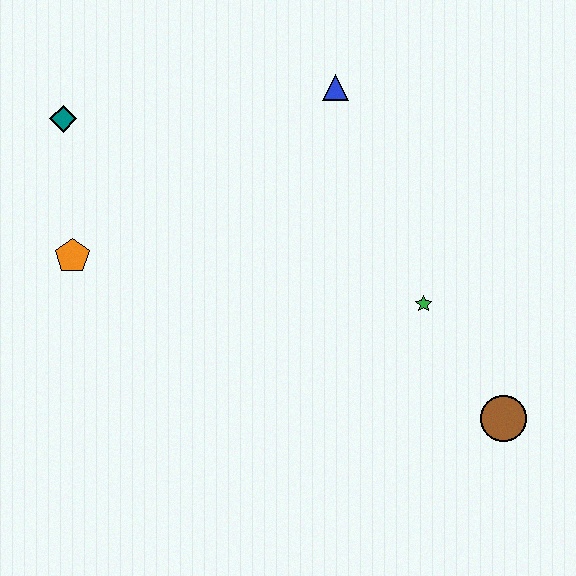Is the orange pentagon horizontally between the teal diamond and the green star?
Yes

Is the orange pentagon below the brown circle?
No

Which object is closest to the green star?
The brown circle is closest to the green star.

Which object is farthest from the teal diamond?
The brown circle is farthest from the teal diamond.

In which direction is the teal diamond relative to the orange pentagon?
The teal diamond is above the orange pentagon.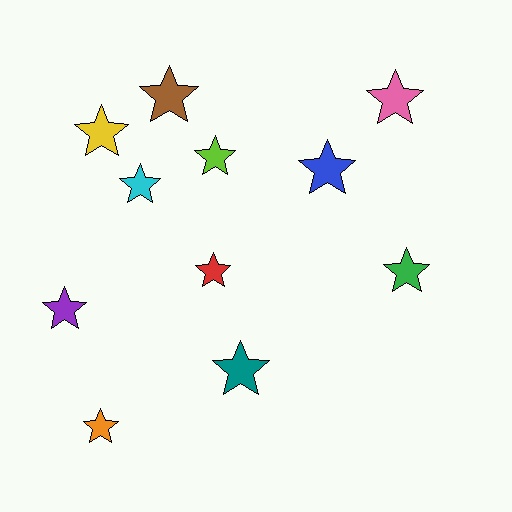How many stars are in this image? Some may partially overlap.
There are 11 stars.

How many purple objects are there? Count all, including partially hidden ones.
There is 1 purple object.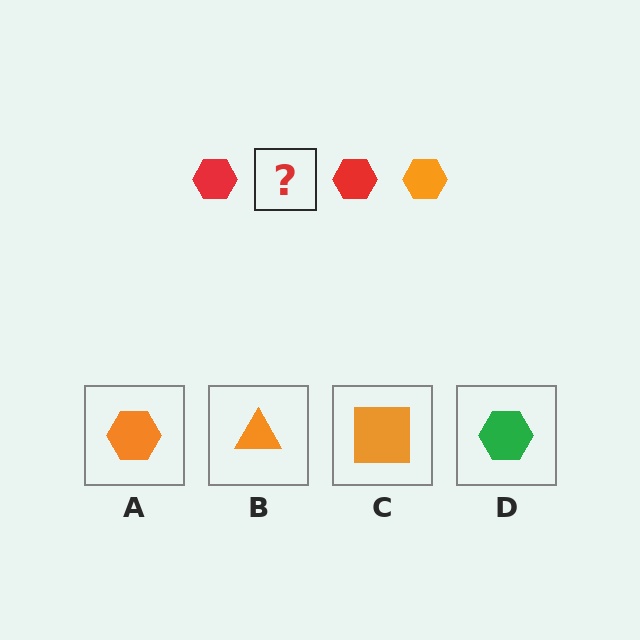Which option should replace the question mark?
Option A.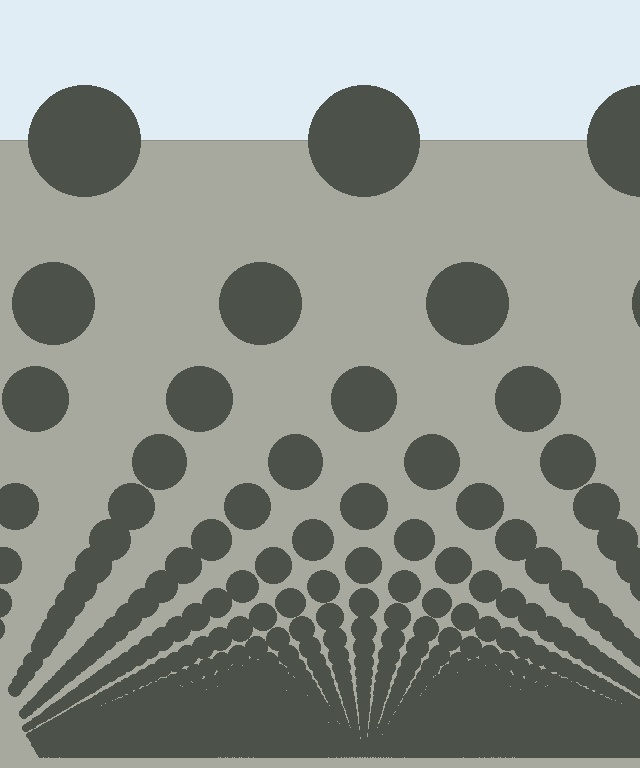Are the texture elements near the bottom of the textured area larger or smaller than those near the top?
Smaller. The gradient is inverted — elements near the bottom are smaller and denser.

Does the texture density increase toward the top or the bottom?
Density increases toward the bottom.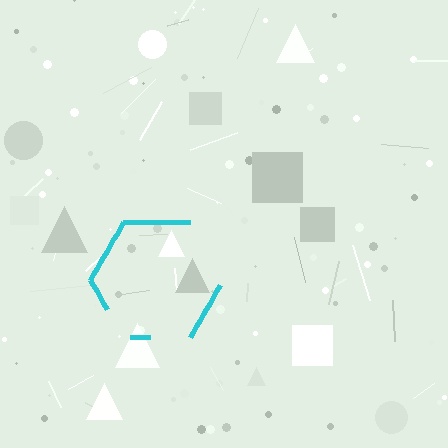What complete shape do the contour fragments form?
The contour fragments form a hexagon.